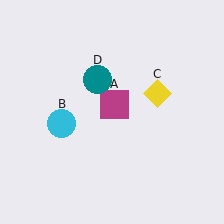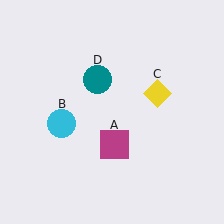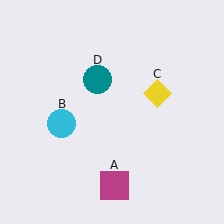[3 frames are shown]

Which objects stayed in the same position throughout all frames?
Cyan circle (object B) and yellow diamond (object C) and teal circle (object D) remained stationary.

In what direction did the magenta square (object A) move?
The magenta square (object A) moved down.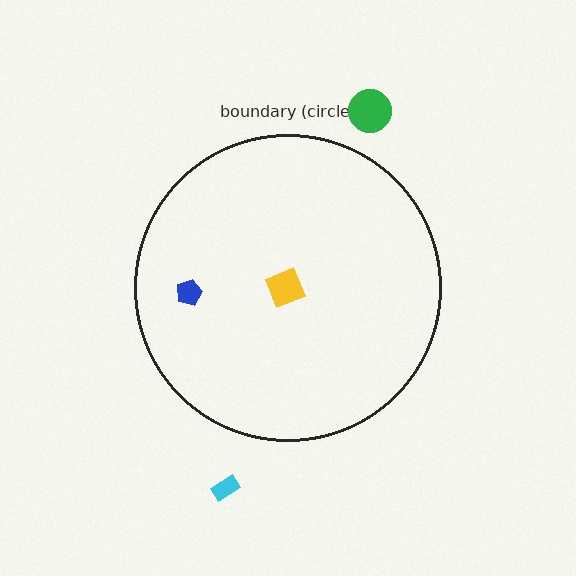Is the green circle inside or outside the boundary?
Outside.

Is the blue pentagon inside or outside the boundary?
Inside.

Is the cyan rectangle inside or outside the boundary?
Outside.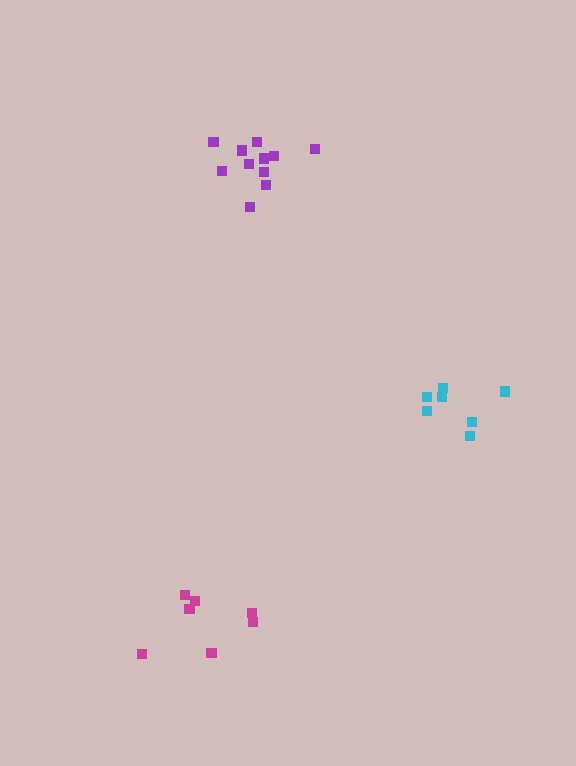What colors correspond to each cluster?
The clusters are colored: purple, cyan, magenta.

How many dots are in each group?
Group 1: 11 dots, Group 2: 7 dots, Group 3: 7 dots (25 total).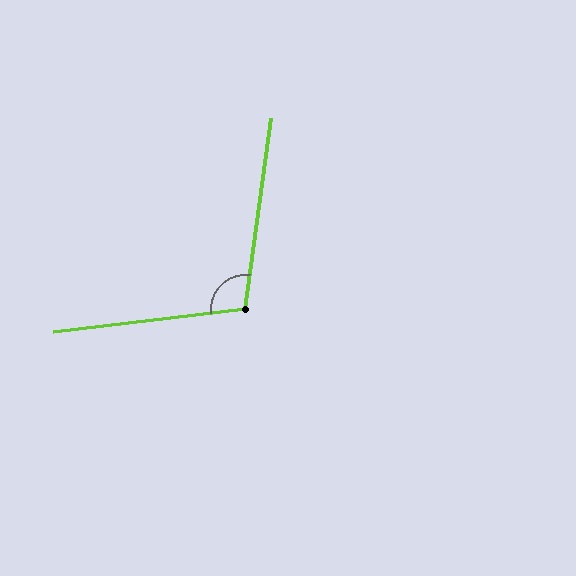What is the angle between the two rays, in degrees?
Approximately 105 degrees.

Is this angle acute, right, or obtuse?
It is obtuse.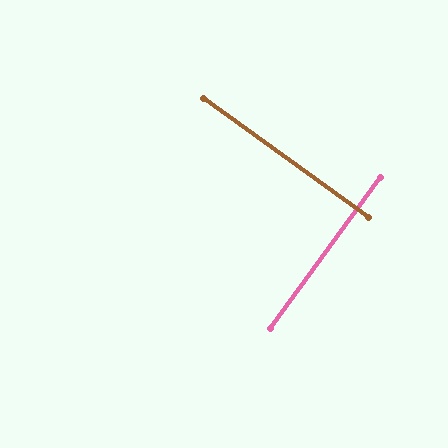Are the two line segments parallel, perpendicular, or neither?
Perpendicular — they meet at approximately 89°.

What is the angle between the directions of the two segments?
Approximately 89 degrees.